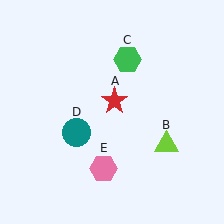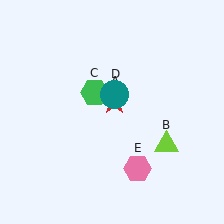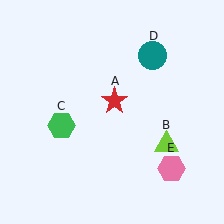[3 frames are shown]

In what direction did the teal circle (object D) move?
The teal circle (object D) moved up and to the right.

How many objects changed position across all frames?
3 objects changed position: green hexagon (object C), teal circle (object D), pink hexagon (object E).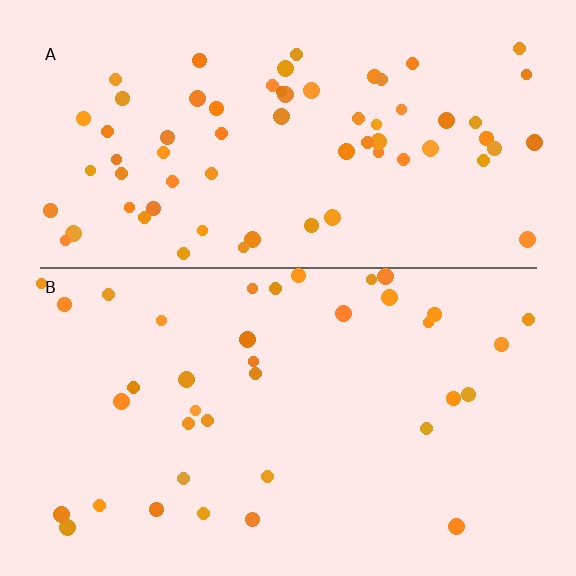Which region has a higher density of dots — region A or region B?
A (the top).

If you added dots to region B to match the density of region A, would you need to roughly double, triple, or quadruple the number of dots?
Approximately double.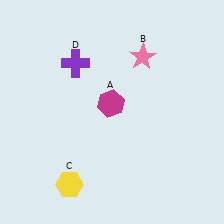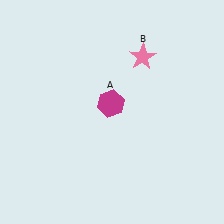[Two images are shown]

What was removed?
The purple cross (D), the yellow hexagon (C) were removed in Image 2.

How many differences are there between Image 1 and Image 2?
There are 2 differences between the two images.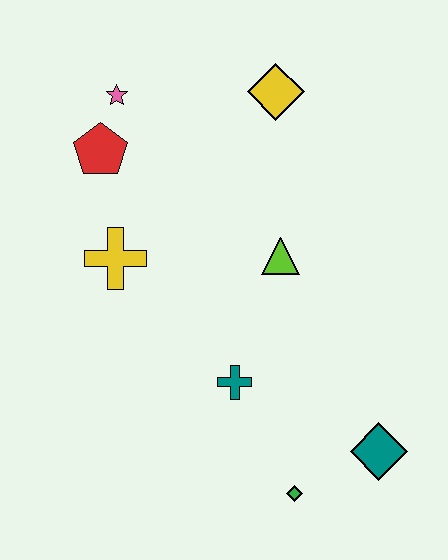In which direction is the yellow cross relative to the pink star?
The yellow cross is below the pink star.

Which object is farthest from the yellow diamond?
The green diamond is farthest from the yellow diamond.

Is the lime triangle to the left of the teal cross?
No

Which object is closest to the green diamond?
The teal diamond is closest to the green diamond.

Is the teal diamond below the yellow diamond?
Yes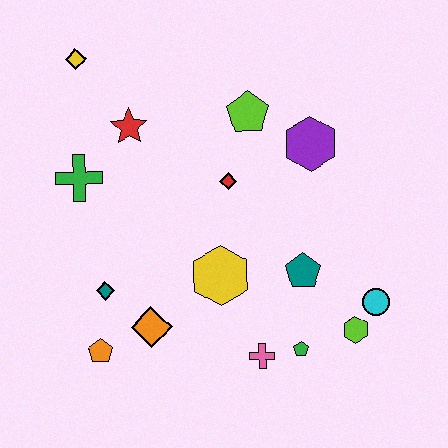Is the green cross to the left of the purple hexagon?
Yes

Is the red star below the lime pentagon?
Yes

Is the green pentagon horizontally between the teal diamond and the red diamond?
No